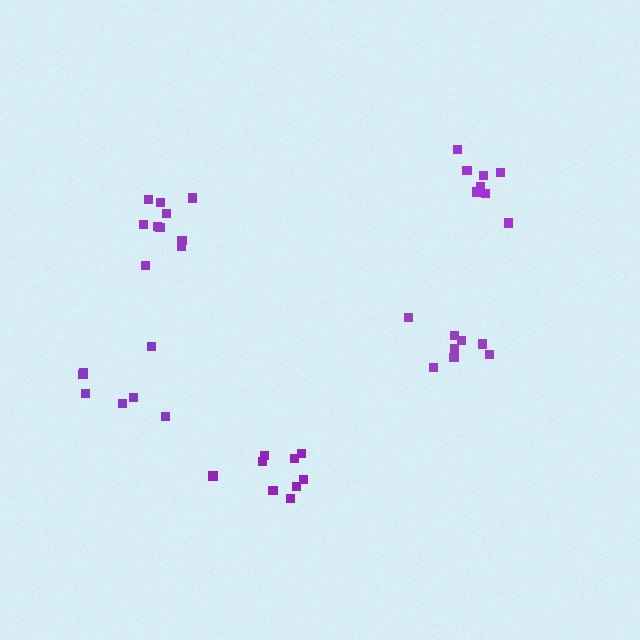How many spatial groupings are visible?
There are 5 spatial groupings.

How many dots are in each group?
Group 1: 8 dots, Group 2: 10 dots, Group 3: 9 dots, Group 4: 8 dots, Group 5: 7 dots (42 total).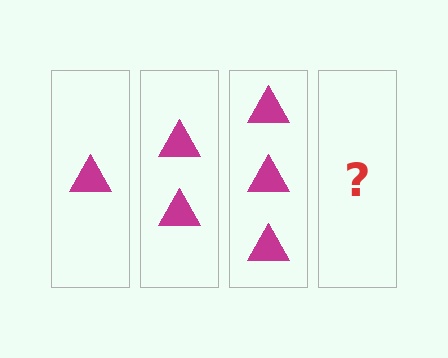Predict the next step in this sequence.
The next step is 4 triangles.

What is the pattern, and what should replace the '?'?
The pattern is that each step adds one more triangle. The '?' should be 4 triangles.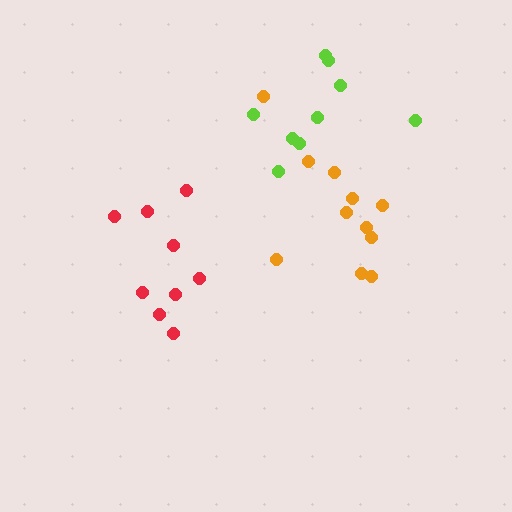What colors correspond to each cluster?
The clusters are colored: orange, red, lime.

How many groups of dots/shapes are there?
There are 3 groups.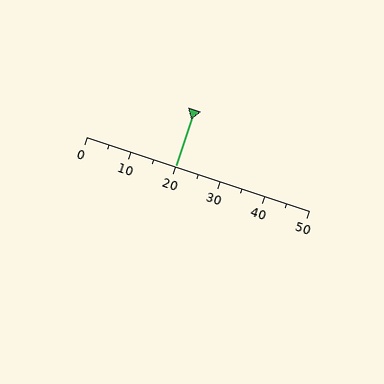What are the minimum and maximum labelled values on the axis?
The axis runs from 0 to 50.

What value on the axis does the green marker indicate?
The marker indicates approximately 20.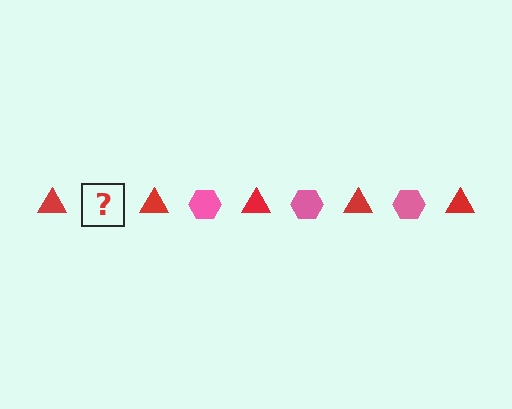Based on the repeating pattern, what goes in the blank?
The blank should be a pink hexagon.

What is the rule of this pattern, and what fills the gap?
The rule is that the pattern alternates between red triangle and pink hexagon. The gap should be filled with a pink hexagon.